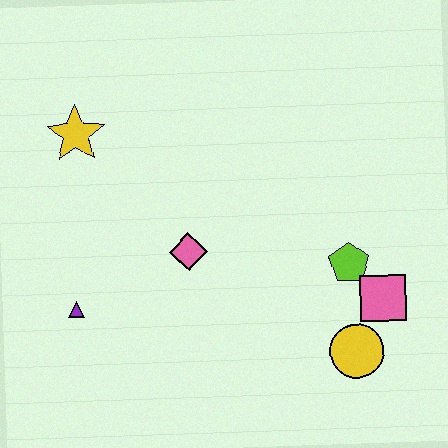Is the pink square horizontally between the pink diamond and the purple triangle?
No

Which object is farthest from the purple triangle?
The pink square is farthest from the purple triangle.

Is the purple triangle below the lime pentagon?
Yes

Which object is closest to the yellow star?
The pink diamond is closest to the yellow star.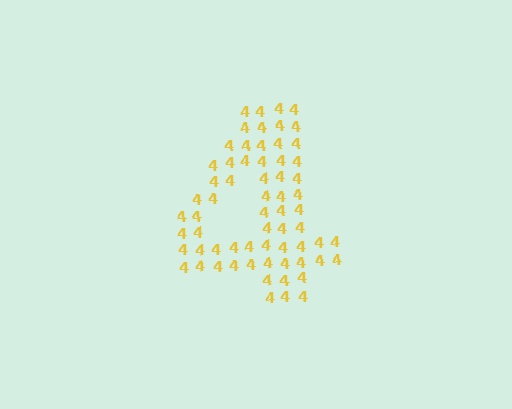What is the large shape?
The large shape is the digit 4.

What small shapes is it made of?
It is made of small digit 4's.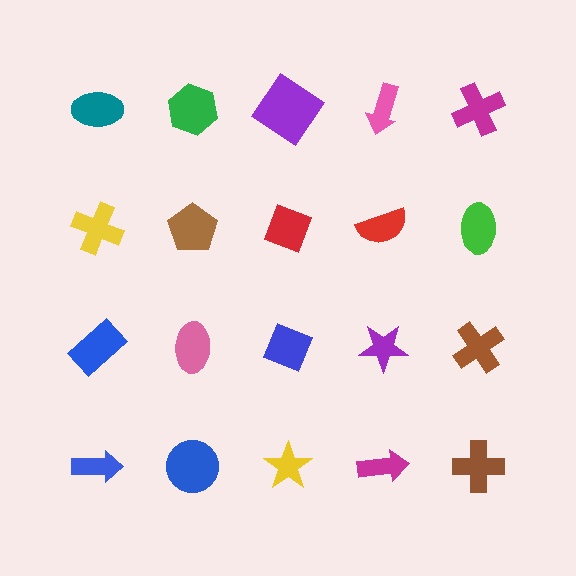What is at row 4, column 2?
A blue circle.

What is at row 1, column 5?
A magenta cross.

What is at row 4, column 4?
A magenta arrow.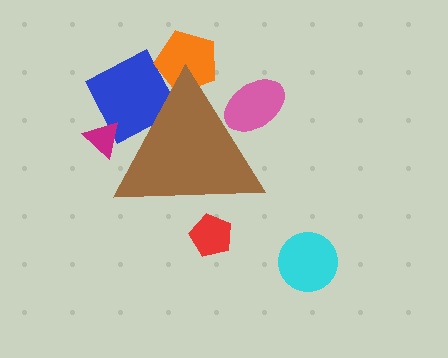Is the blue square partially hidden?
Yes, the blue square is partially hidden behind the brown triangle.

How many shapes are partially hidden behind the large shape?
5 shapes are partially hidden.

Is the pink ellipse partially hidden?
Yes, the pink ellipse is partially hidden behind the brown triangle.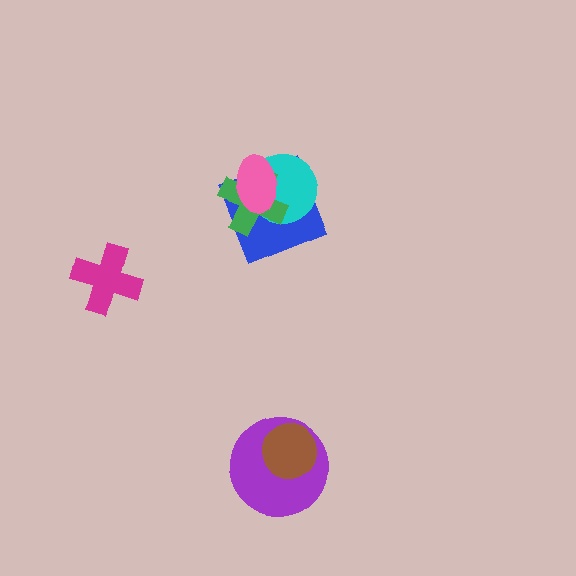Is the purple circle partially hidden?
Yes, it is partially covered by another shape.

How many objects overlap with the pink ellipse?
3 objects overlap with the pink ellipse.